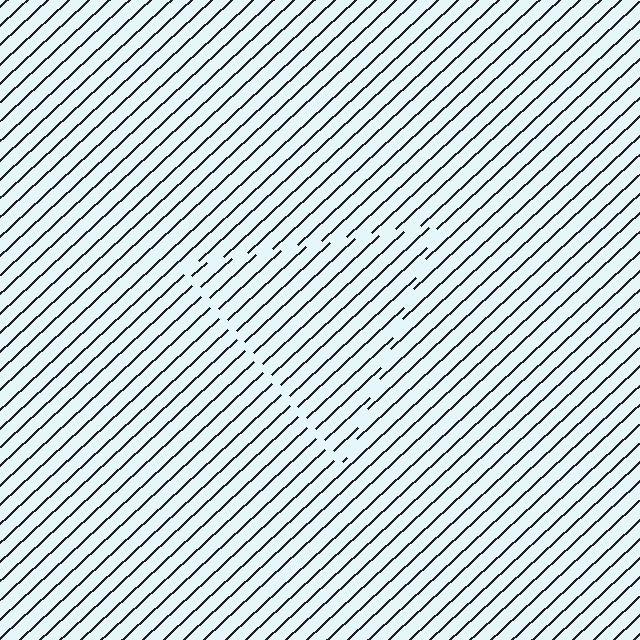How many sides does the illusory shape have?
3 sides — the line-ends trace a triangle.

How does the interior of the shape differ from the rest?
The interior of the shape contains the same grating, shifted by half a period — the contour is defined by the phase discontinuity where line-ends from the inner and outer gratings abut.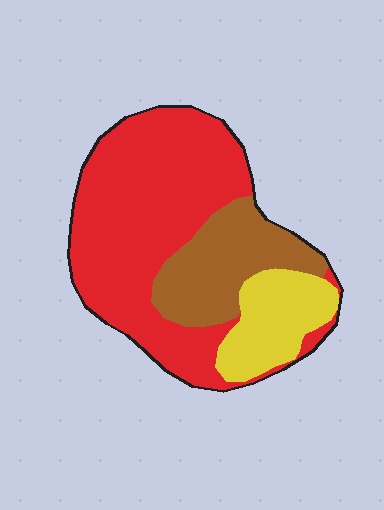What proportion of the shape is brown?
Brown takes up about one quarter (1/4) of the shape.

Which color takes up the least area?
Yellow, at roughly 15%.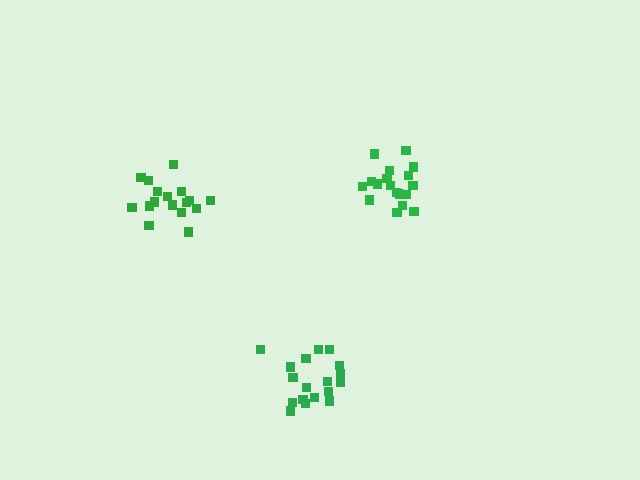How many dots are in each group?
Group 1: 18 dots, Group 2: 18 dots, Group 3: 18 dots (54 total).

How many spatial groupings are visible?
There are 3 spatial groupings.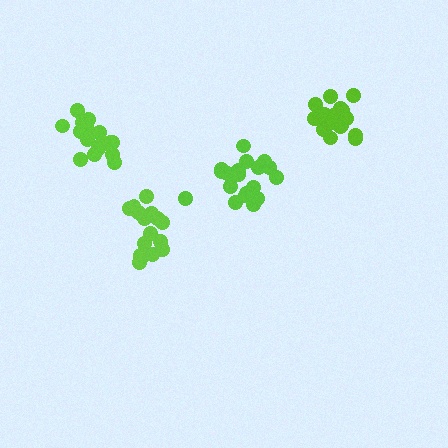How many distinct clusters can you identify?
There are 4 distinct clusters.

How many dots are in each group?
Group 1: 17 dots, Group 2: 21 dots, Group 3: 16 dots, Group 4: 21 dots (75 total).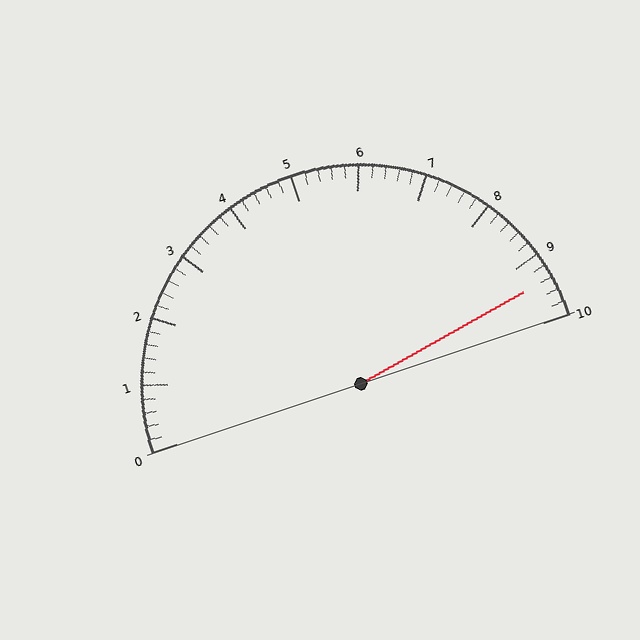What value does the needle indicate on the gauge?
The needle indicates approximately 9.4.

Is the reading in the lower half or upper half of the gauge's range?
The reading is in the upper half of the range (0 to 10).